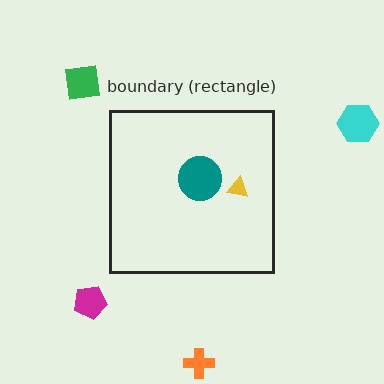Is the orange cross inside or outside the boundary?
Outside.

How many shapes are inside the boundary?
2 inside, 4 outside.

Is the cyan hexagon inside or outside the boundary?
Outside.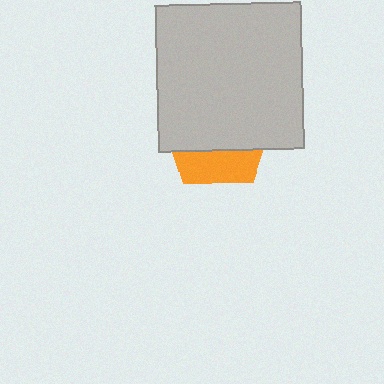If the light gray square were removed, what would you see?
You would see the complete orange pentagon.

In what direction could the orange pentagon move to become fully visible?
The orange pentagon could move down. That would shift it out from behind the light gray square entirely.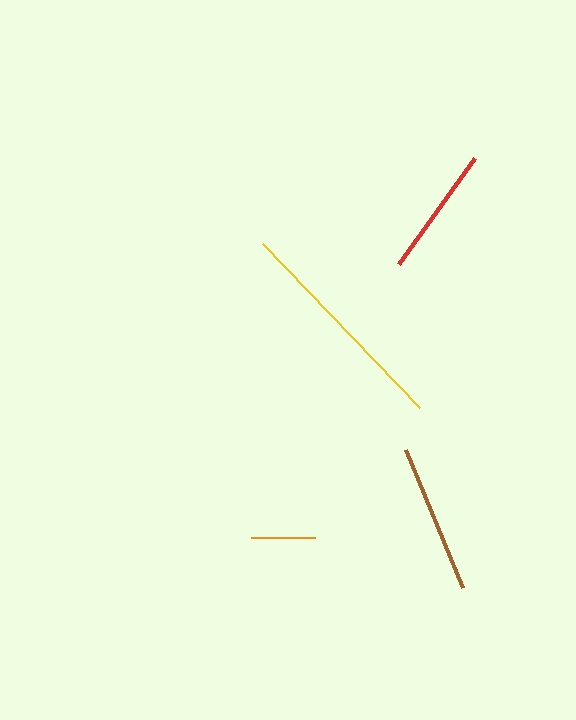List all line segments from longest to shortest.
From longest to shortest: yellow, brown, red, orange.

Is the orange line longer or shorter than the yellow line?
The yellow line is longer than the orange line.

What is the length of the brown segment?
The brown segment is approximately 149 pixels long.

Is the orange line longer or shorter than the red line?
The red line is longer than the orange line.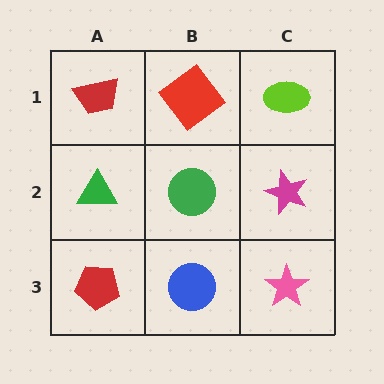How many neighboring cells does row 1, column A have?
2.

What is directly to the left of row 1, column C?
A red diamond.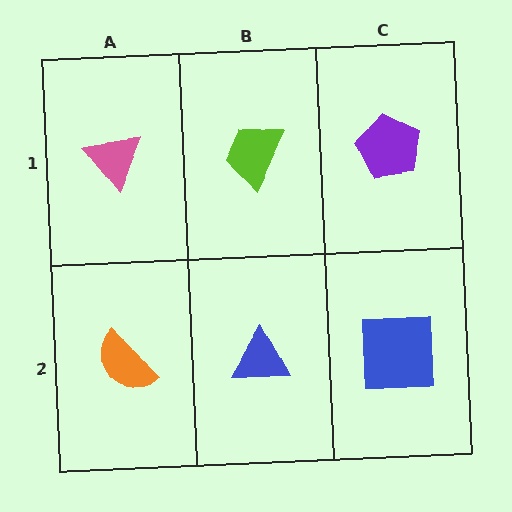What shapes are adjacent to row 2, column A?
A pink triangle (row 1, column A), a blue triangle (row 2, column B).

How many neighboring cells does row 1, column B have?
3.